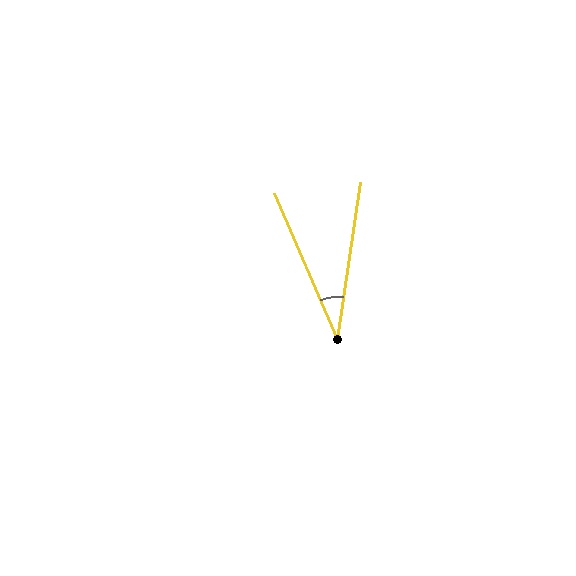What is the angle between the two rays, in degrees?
Approximately 31 degrees.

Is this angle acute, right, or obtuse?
It is acute.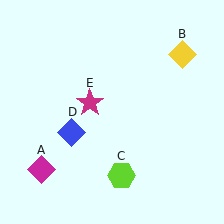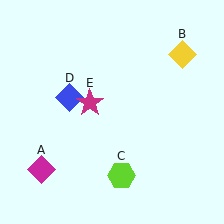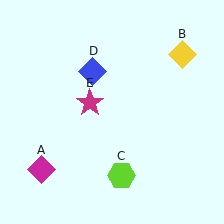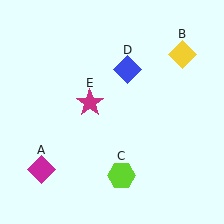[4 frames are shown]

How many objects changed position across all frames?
1 object changed position: blue diamond (object D).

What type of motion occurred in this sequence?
The blue diamond (object D) rotated clockwise around the center of the scene.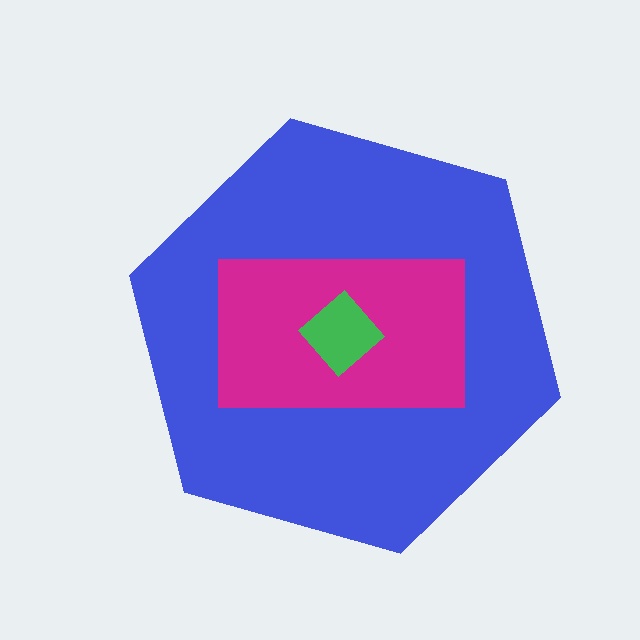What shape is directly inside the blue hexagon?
The magenta rectangle.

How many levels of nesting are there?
3.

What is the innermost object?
The green diamond.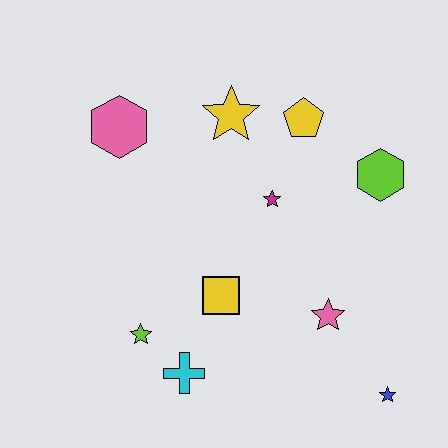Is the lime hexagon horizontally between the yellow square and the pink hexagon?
No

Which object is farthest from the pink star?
The pink hexagon is farthest from the pink star.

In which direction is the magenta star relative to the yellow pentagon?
The magenta star is below the yellow pentagon.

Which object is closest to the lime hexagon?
The yellow pentagon is closest to the lime hexagon.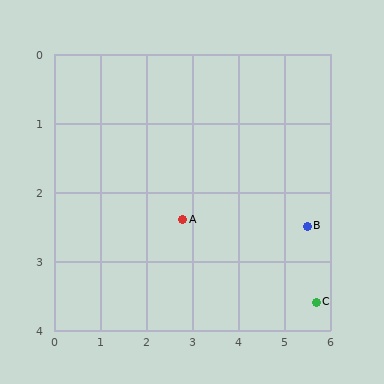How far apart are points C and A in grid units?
Points C and A are about 3.1 grid units apart.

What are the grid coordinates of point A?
Point A is at approximately (2.8, 2.4).